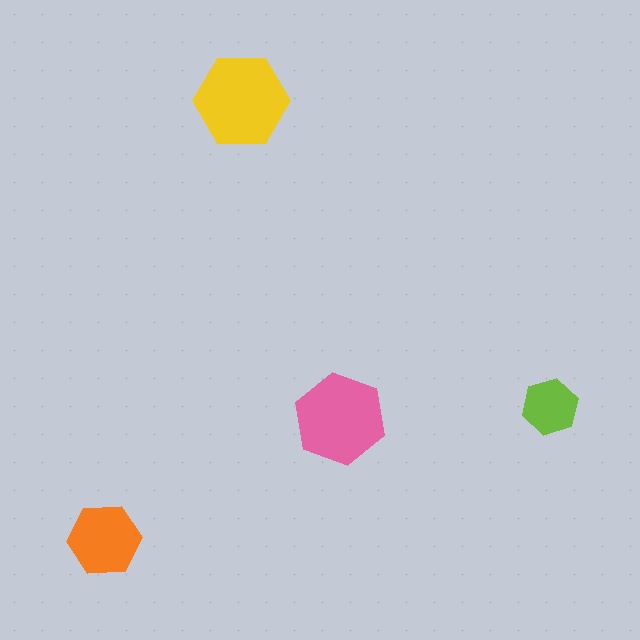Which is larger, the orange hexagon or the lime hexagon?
The orange one.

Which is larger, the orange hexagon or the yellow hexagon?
The yellow one.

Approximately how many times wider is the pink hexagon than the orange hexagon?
About 1.5 times wider.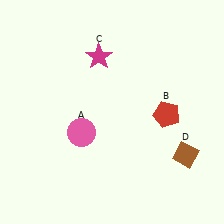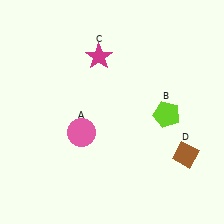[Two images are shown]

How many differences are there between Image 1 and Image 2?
There is 1 difference between the two images.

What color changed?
The pentagon (B) changed from red in Image 1 to lime in Image 2.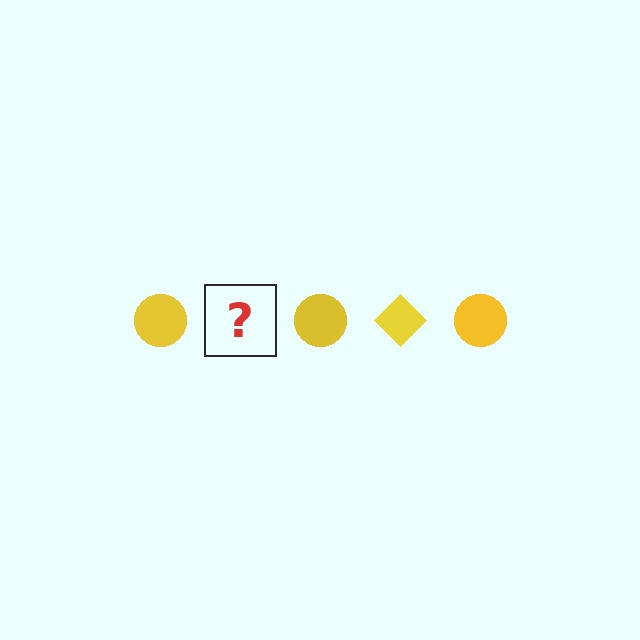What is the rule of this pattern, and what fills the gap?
The rule is that the pattern cycles through circle, diamond shapes in yellow. The gap should be filled with a yellow diamond.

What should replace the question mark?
The question mark should be replaced with a yellow diamond.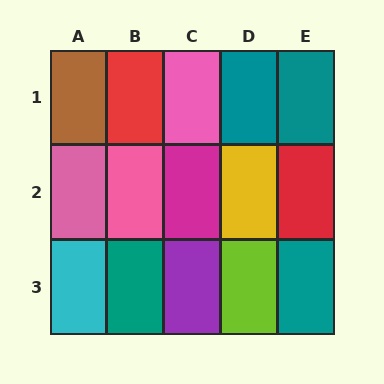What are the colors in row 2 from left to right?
Pink, pink, magenta, yellow, red.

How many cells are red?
2 cells are red.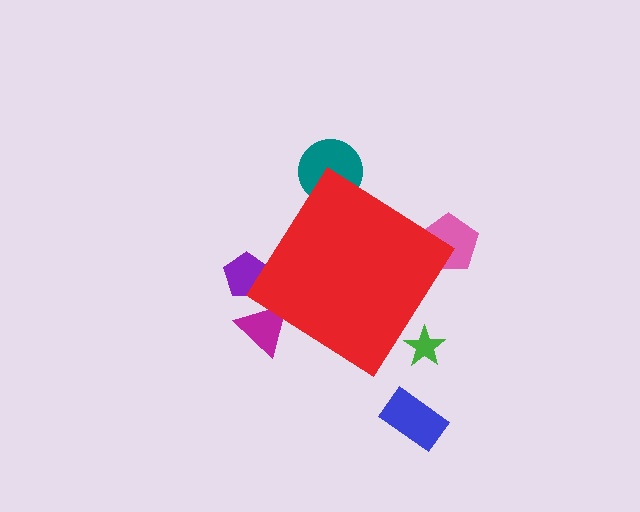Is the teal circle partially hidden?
Yes, the teal circle is partially hidden behind the red diamond.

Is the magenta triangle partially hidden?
Yes, the magenta triangle is partially hidden behind the red diamond.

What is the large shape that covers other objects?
A red diamond.